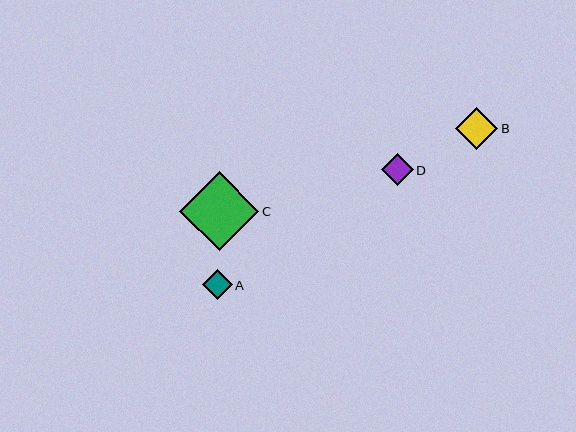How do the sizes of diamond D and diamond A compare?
Diamond D and diamond A are approximately the same size.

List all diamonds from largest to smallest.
From largest to smallest: C, B, D, A.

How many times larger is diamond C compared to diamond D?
Diamond C is approximately 2.5 times the size of diamond D.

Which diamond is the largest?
Diamond C is the largest with a size of approximately 79 pixels.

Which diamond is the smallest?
Diamond A is the smallest with a size of approximately 30 pixels.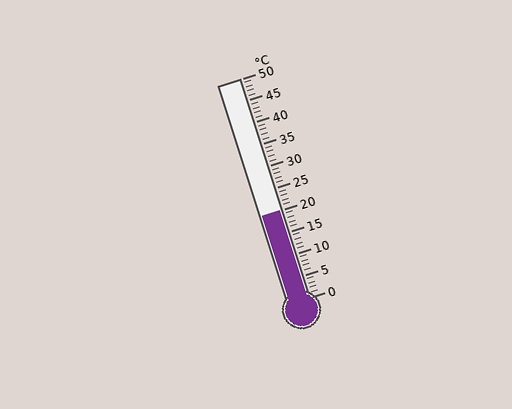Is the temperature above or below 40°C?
The temperature is below 40°C.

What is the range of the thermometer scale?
The thermometer scale ranges from 0°C to 50°C.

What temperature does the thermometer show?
The thermometer shows approximately 20°C.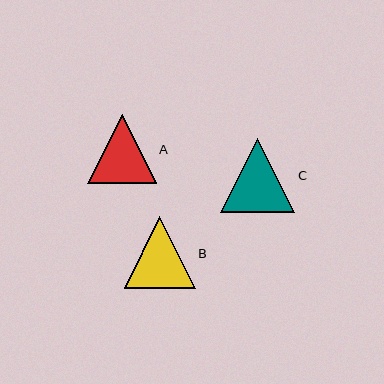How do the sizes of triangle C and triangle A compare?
Triangle C and triangle A are approximately the same size.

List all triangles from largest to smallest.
From largest to smallest: C, B, A.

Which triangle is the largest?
Triangle C is the largest with a size of approximately 74 pixels.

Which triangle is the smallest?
Triangle A is the smallest with a size of approximately 69 pixels.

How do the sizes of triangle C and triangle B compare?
Triangle C and triangle B are approximately the same size.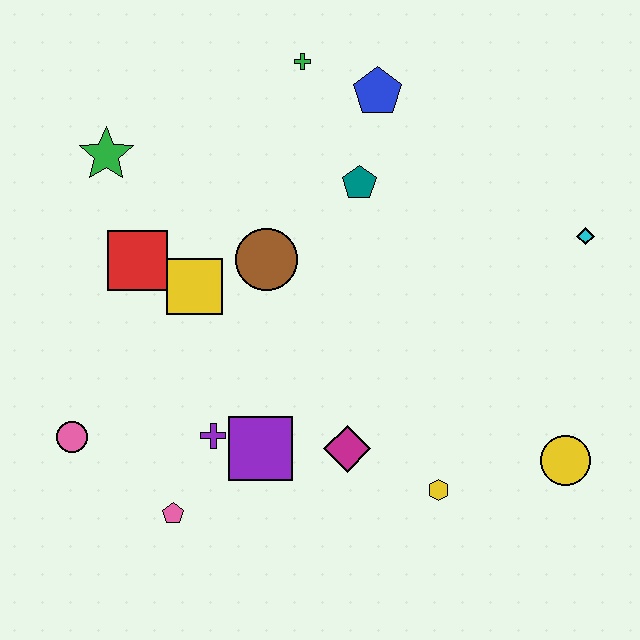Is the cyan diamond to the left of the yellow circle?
No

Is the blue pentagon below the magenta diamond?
No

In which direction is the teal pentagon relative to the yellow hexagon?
The teal pentagon is above the yellow hexagon.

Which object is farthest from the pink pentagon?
The cyan diamond is farthest from the pink pentagon.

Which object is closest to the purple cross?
The purple square is closest to the purple cross.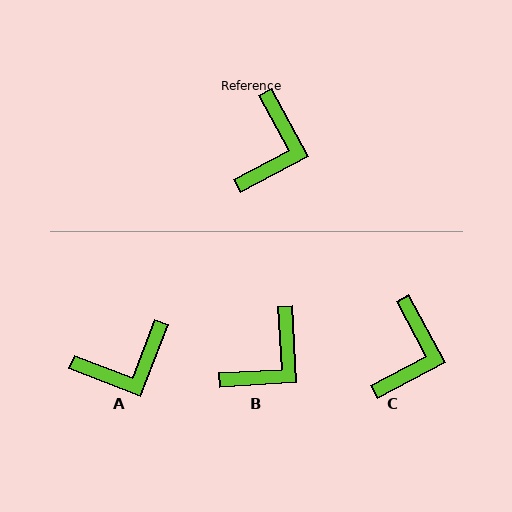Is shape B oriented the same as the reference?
No, it is off by about 25 degrees.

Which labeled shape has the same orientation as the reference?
C.